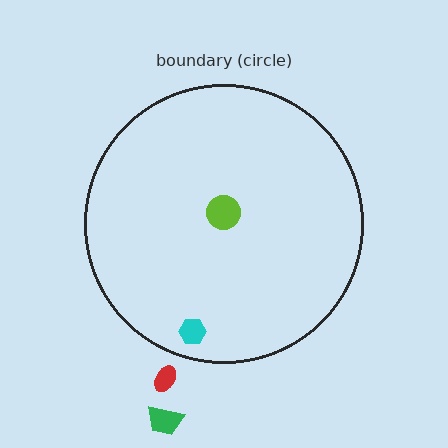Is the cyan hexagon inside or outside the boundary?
Inside.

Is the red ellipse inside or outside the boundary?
Outside.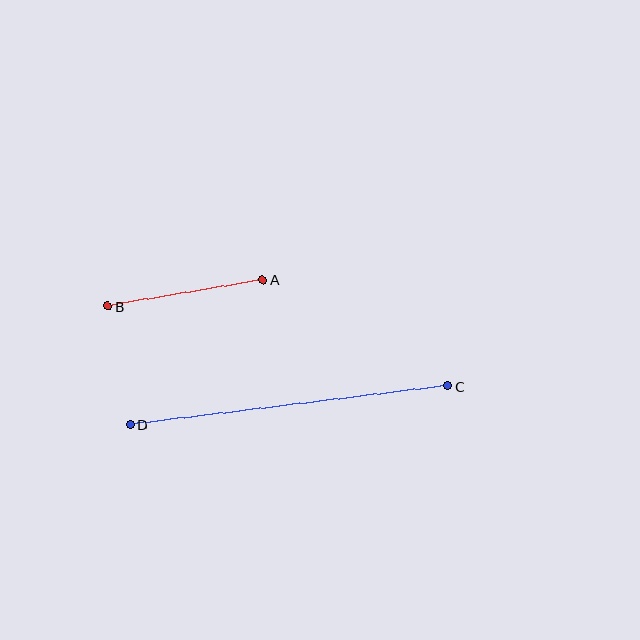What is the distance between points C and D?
The distance is approximately 320 pixels.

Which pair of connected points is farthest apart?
Points C and D are farthest apart.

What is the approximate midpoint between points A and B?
The midpoint is at approximately (185, 293) pixels.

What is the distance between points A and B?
The distance is approximately 157 pixels.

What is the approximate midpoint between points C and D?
The midpoint is at approximately (289, 405) pixels.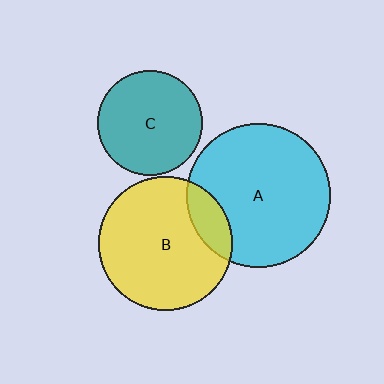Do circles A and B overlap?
Yes.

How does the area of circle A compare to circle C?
Approximately 1.9 times.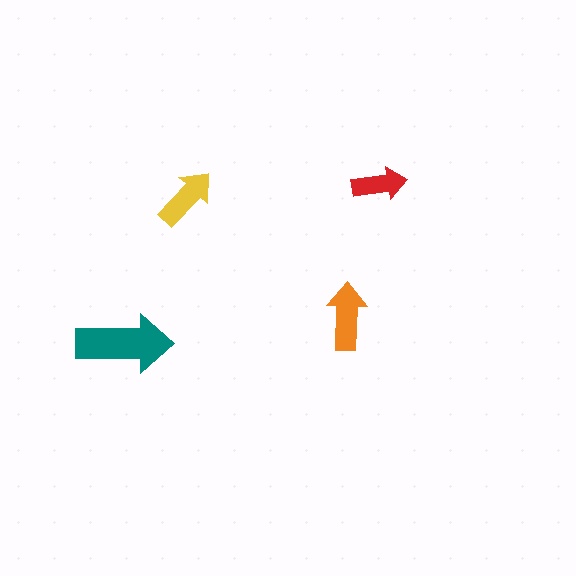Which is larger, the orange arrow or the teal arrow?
The teal one.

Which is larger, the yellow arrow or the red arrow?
The yellow one.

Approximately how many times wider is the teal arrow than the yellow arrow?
About 1.5 times wider.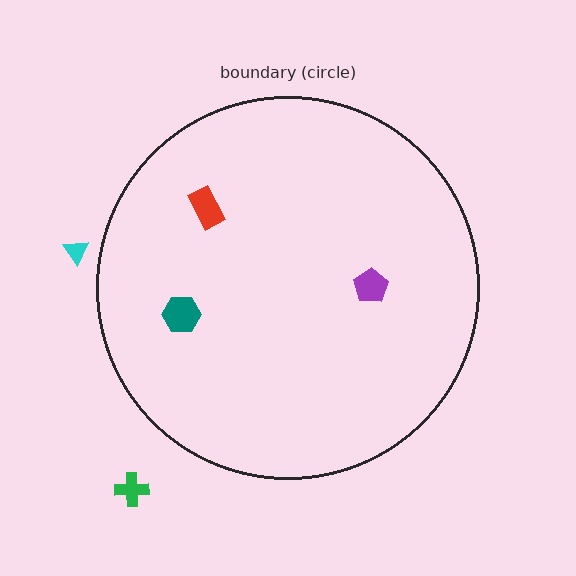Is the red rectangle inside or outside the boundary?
Inside.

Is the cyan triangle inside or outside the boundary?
Outside.